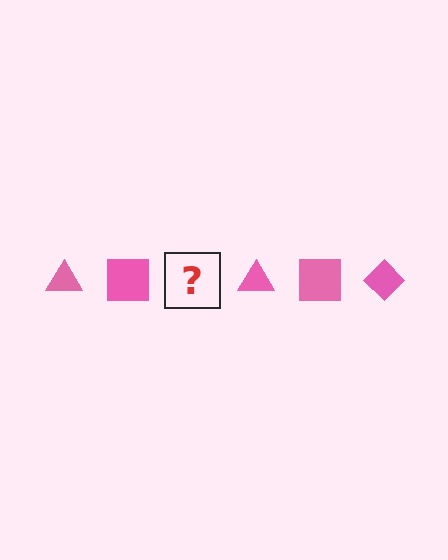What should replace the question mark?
The question mark should be replaced with a pink diamond.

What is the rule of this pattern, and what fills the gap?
The rule is that the pattern cycles through triangle, square, diamond shapes in pink. The gap should be filled with a pink diamond.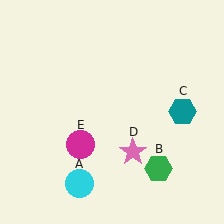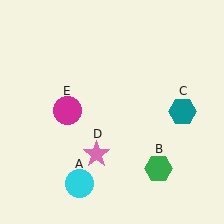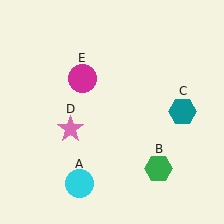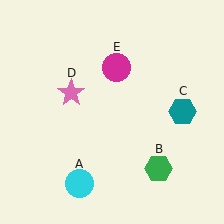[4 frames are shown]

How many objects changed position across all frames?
2 objects changed position: pink star (object D), magenta circle (object E).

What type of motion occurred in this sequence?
The pink star (object D), magenta circle (object E) rotated clockwise around the center of the scene.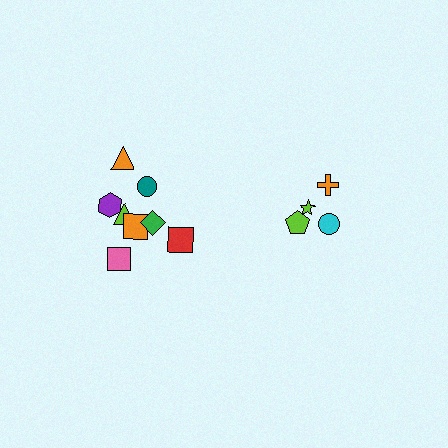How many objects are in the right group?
There are 4 objects.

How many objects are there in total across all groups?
There are 12 objects.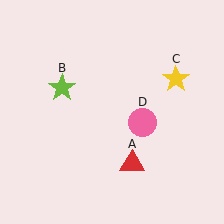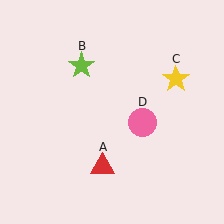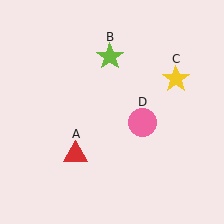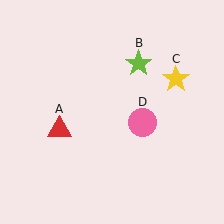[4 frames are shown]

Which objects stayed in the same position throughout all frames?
Yellow star (object C) and pink circle (object D) remained stationary.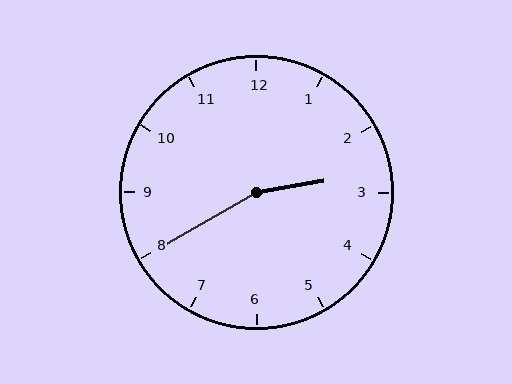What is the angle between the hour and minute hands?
Approximately 160 degrees.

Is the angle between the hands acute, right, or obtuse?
It is obtuse.